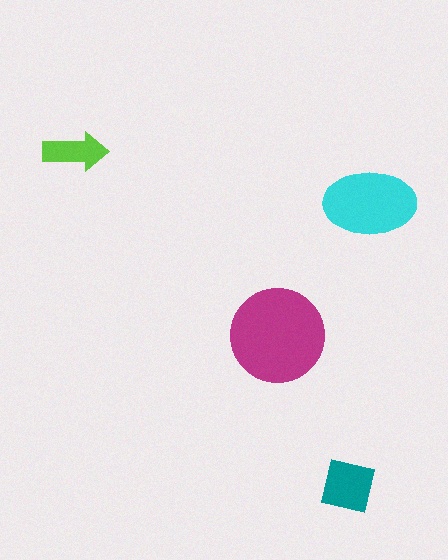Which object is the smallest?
The lime arrow.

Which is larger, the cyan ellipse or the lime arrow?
The cyan ellipse.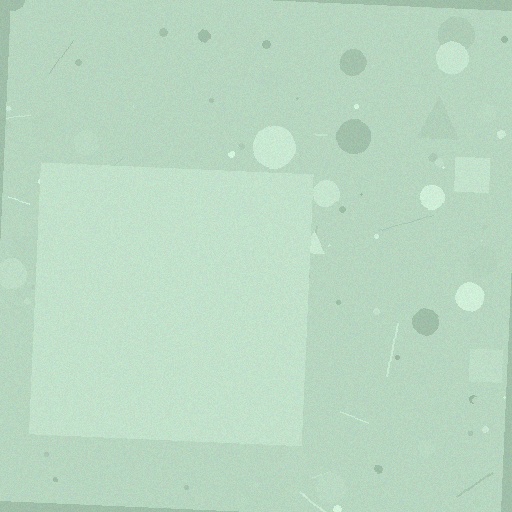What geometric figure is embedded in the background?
A square is embedded in the background.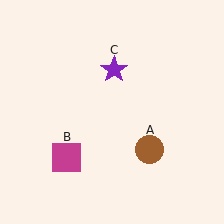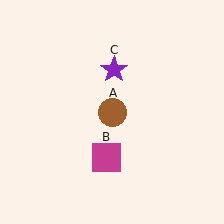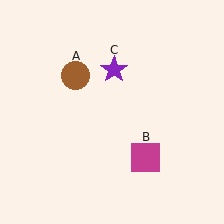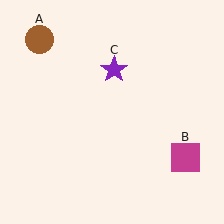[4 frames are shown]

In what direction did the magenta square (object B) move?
The magenta square (object B) moved right.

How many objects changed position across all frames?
2 objects changed position: brown circle (object A), magenta square (object B).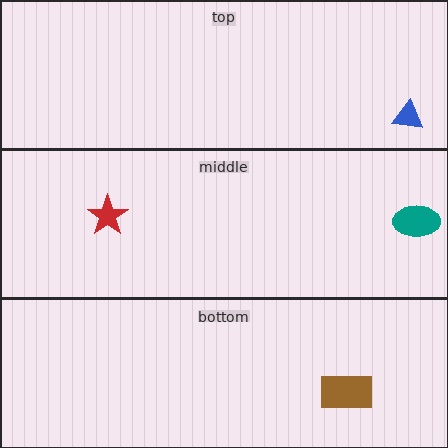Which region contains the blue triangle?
The top region.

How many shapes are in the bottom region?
1.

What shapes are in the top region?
The blue triangle.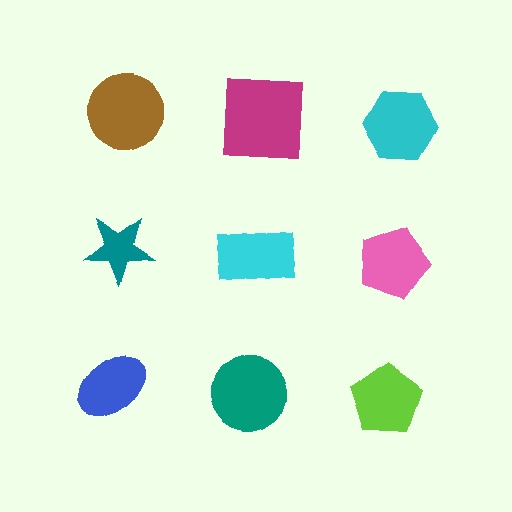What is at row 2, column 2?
A cyan rectangle.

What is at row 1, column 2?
A magenta square.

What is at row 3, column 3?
A lime pentagon.